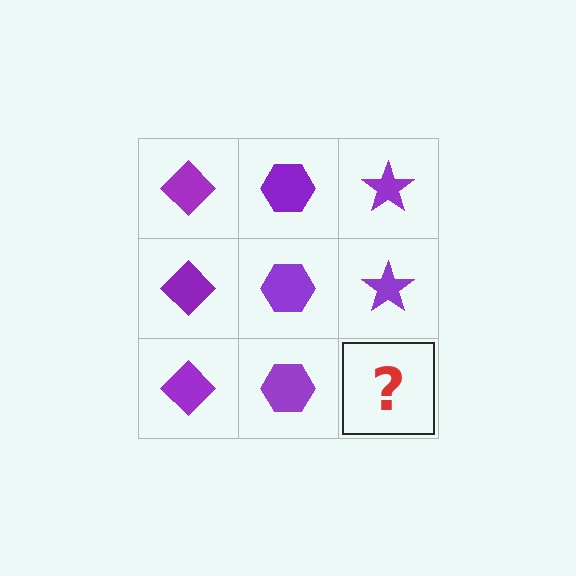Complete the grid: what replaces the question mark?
The question mark should be replaced with a purple star.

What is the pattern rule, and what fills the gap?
The rule is that each column has a consistent shape. The gap should be filled with a purple star.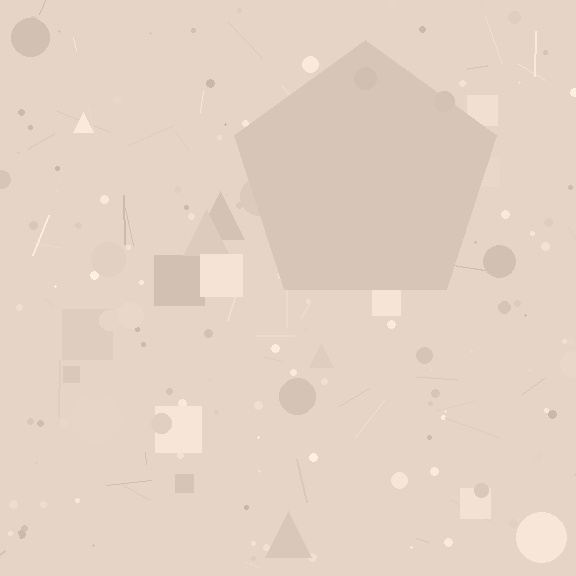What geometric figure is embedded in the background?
A pentagon is embedded in the background.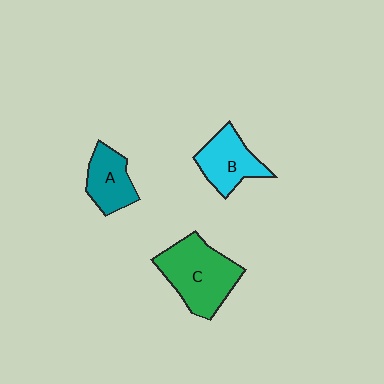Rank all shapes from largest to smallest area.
From largest to smallest: C (green), B (cyan), A (teal).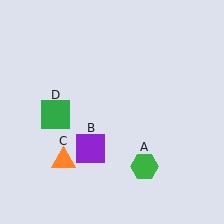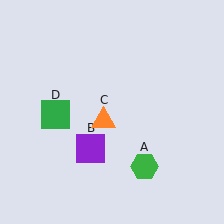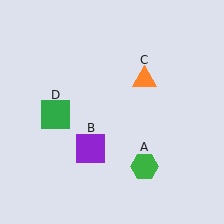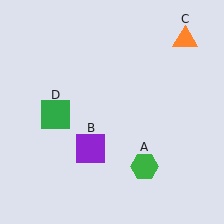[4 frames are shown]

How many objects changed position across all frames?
1 object changed position: orange triangle (object C).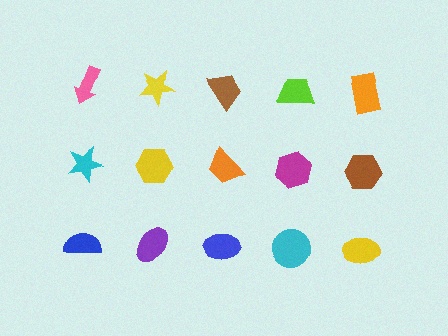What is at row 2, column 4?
A magenta hexagon.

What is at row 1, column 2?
A yellow star.